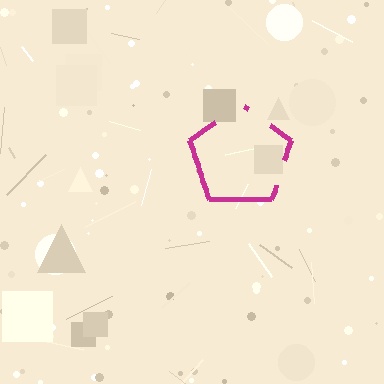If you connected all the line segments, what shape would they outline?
They would outline a pentagon.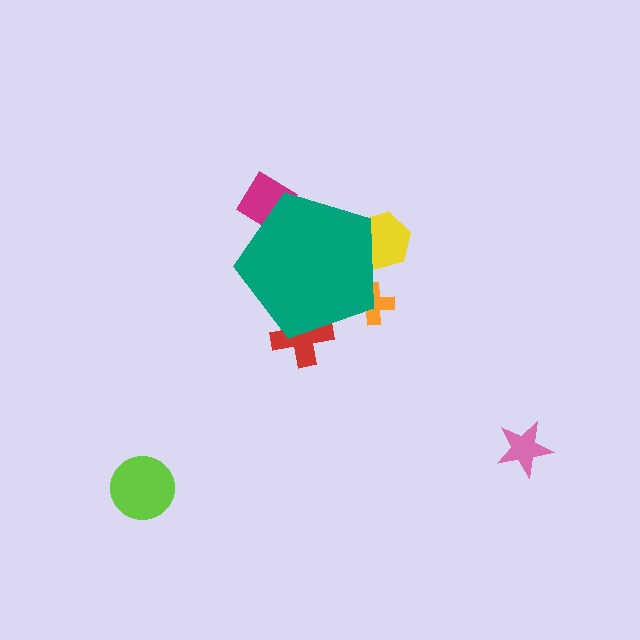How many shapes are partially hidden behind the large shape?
4 shapes are partially hidden.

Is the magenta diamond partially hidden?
Yes, the magenta diamond is partially hidden behind the teal pentagon.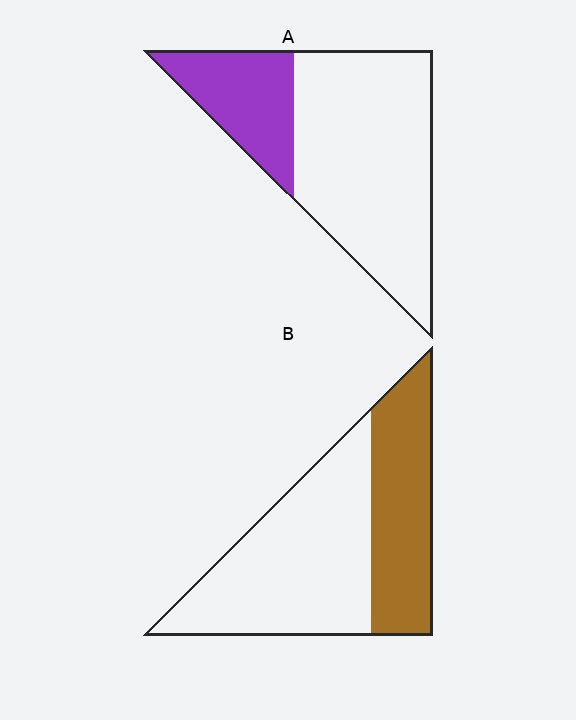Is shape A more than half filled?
No.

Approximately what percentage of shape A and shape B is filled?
A is approximately 25% and B is approximately 40%.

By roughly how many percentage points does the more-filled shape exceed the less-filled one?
By roughly 10 percentage points (B over A).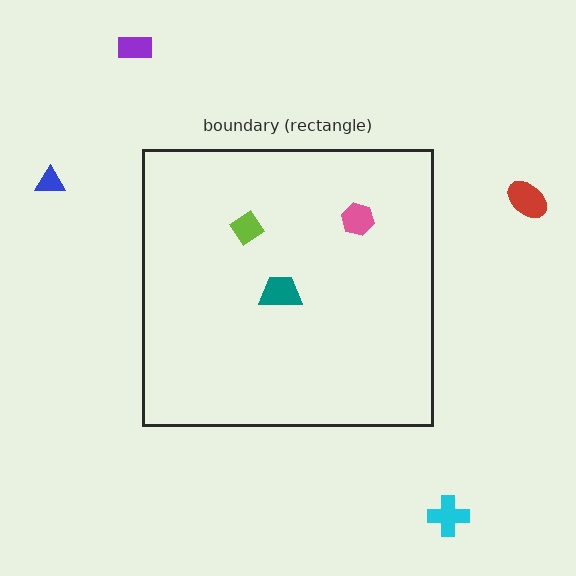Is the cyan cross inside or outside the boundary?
Outside.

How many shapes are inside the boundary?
3 inside, 4 outside.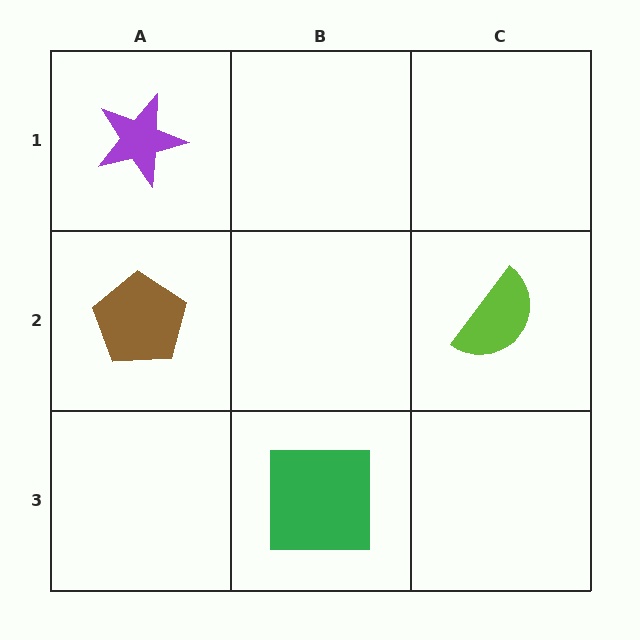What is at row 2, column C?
A lime semicircle.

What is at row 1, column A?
A purple star.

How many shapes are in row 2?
2 shapes.